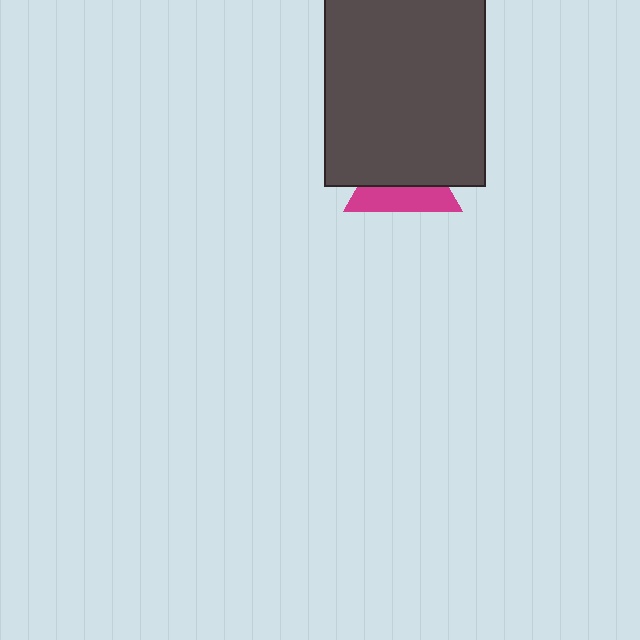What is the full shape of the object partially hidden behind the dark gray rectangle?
The partially hidden object is a magenta triangle.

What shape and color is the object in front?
The object in front is a dark gray rectangle.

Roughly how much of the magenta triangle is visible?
A small part of it is visible (roughly 41%).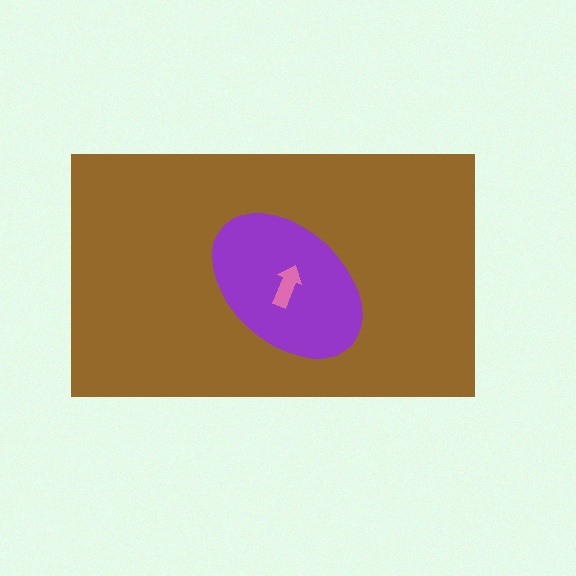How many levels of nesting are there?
3.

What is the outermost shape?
The brown rectangle.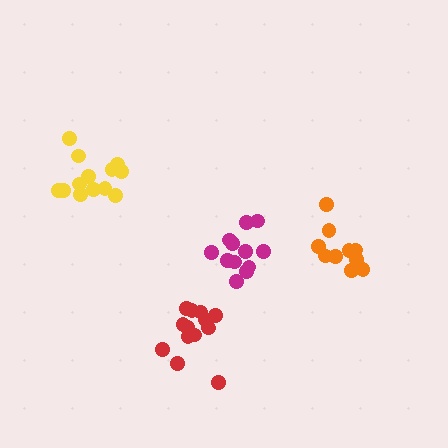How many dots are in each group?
Group 1: 12 dots, Group 2: 13 dots, Group 3: 13 dots, Group 4: 10 dots (48 total).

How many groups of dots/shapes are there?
There are 4 groups.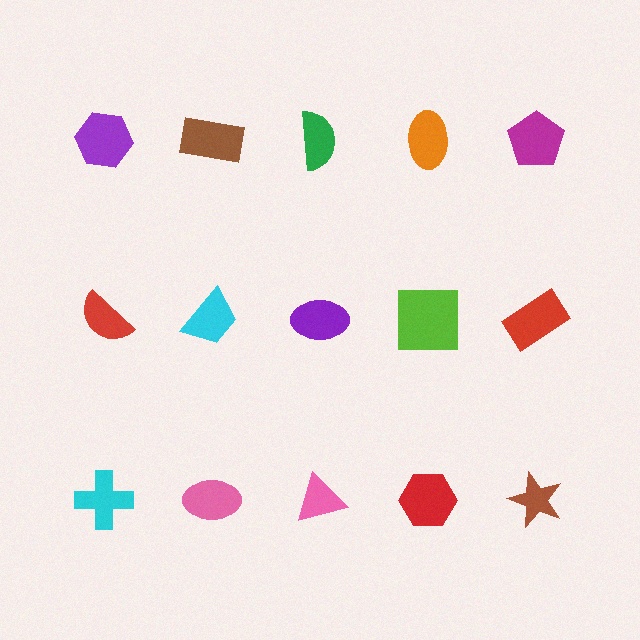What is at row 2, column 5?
A red rectangle.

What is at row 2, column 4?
A lime square.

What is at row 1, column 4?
An orange ellipse.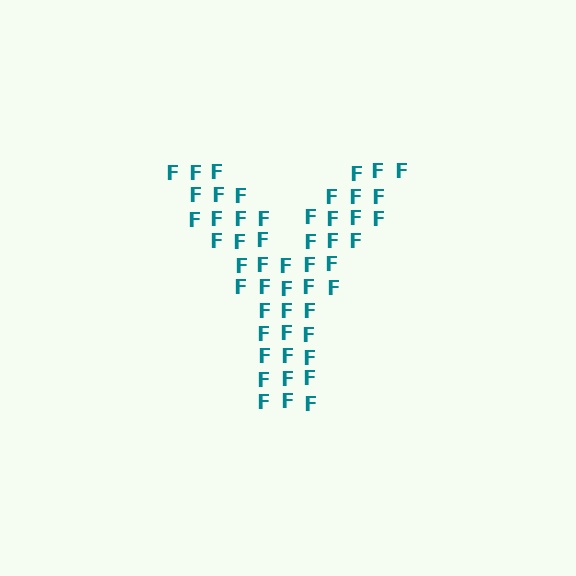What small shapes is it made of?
It is made of small letter F's.